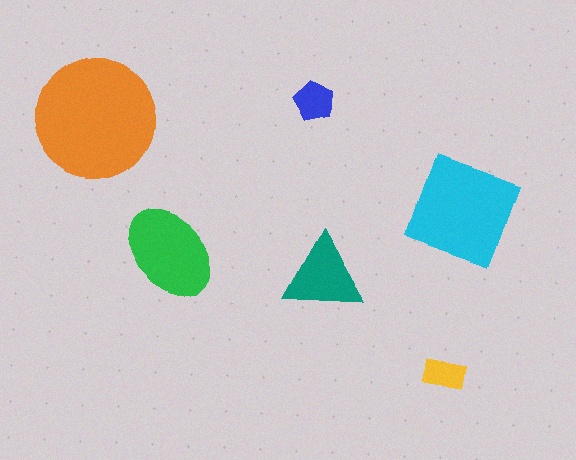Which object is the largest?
The orange circle.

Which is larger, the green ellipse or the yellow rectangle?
The green ellipse.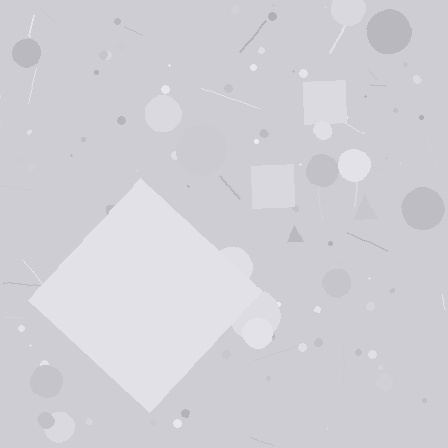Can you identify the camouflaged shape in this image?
The camouflaged shape is a diamond.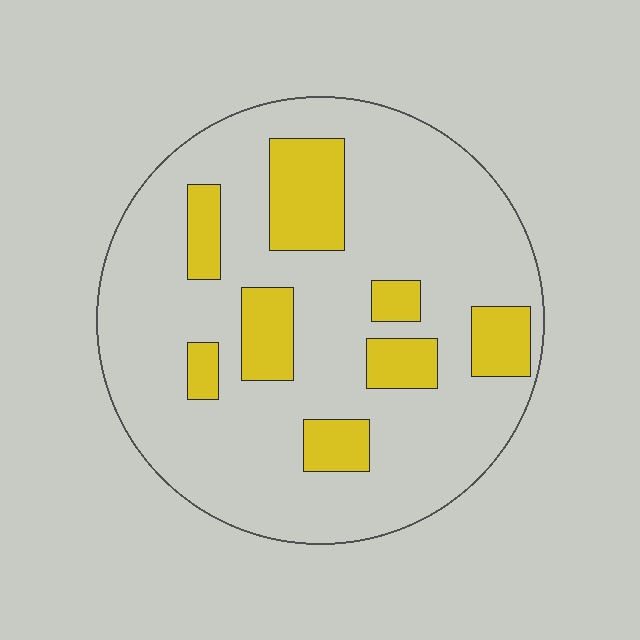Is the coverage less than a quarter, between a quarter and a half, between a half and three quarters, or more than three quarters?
Less than a quarter.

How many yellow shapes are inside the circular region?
8.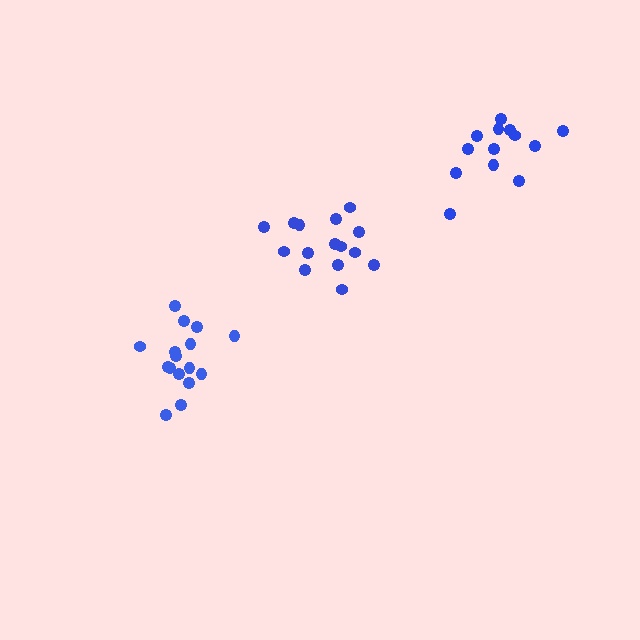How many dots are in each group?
Group 1: 13 dots, Group 2: 15 dots, Group 3: 16 dots (44 total).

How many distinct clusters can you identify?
There are 3 distinct clusters.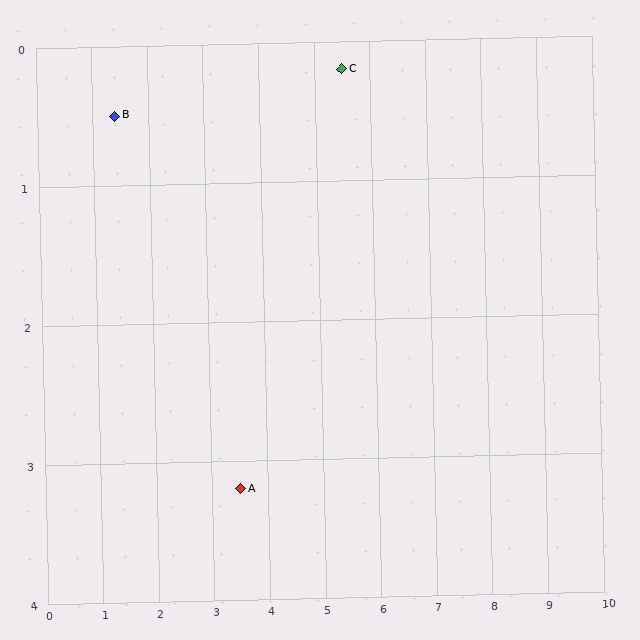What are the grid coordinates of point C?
Point C is at approximately (5.5, 0.2).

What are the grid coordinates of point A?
Point A is at approximately (3.5, 3.2).